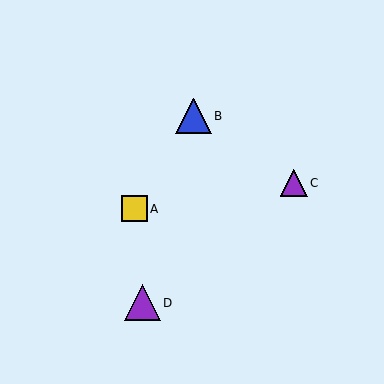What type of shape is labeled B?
Shape B is a blue triangle.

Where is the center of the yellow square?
The center of the yellow square is at (135, 209).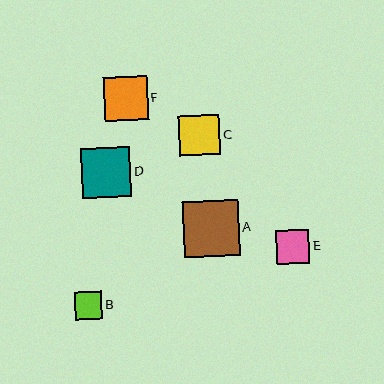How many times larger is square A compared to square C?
Square A is approximately 1.4 times the size of square C.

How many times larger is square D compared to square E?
Square D is approximately 1.5 times the size of square E.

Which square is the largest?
Square A is the largest with a size of approximately 56 pixels.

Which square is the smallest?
Square B is the smallest with a size of approximately 27 pixels.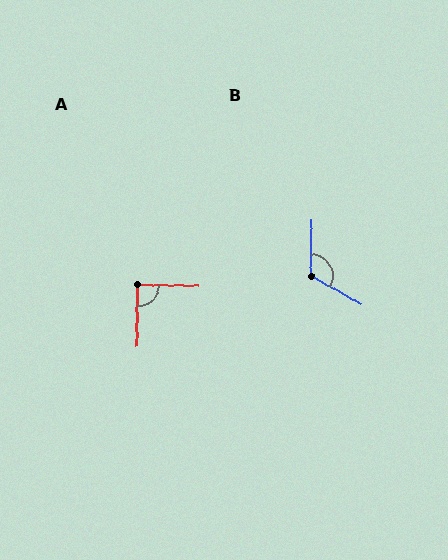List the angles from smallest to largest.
A (89°), B (119°).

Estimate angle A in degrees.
Approximately 89 degrees.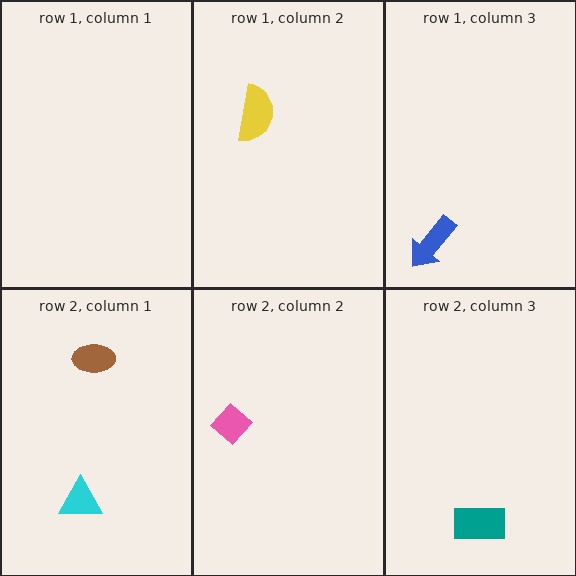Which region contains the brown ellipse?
The row 2, column 1 region.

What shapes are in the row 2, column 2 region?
The pink diamond.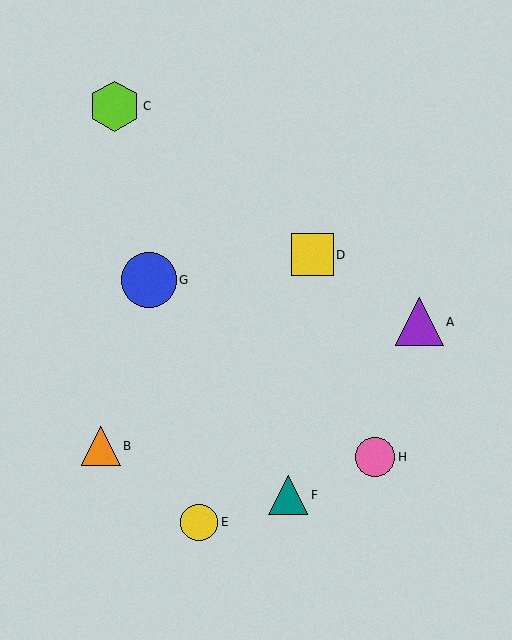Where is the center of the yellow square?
The center of the yellow square is at (312, 255).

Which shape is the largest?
The blue circle (labeled G) is the largest.